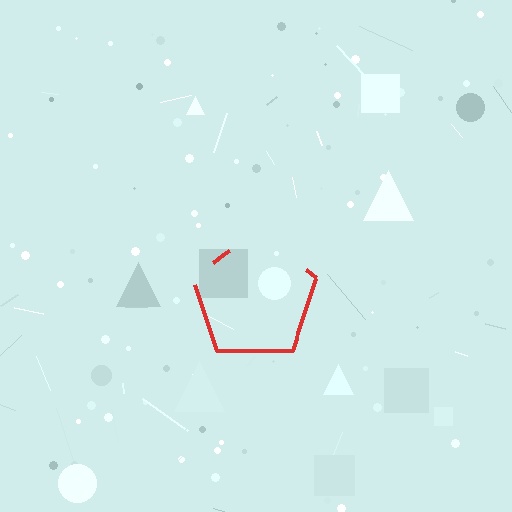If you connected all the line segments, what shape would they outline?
They would outline a pentagon.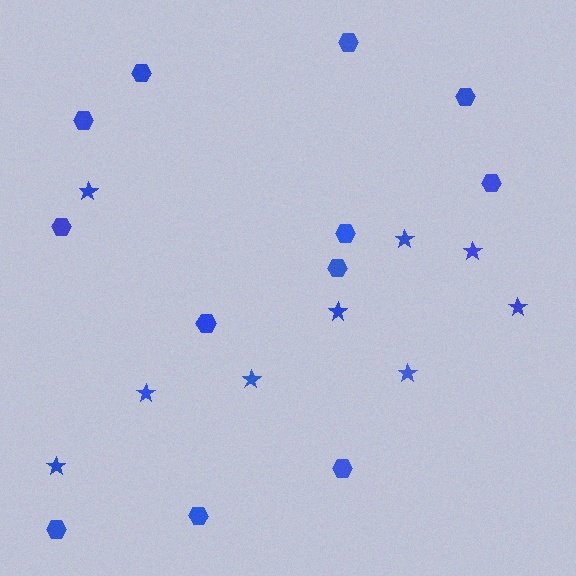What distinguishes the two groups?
There are 2 groups: one group of hexagons (12) and one group of stars (9).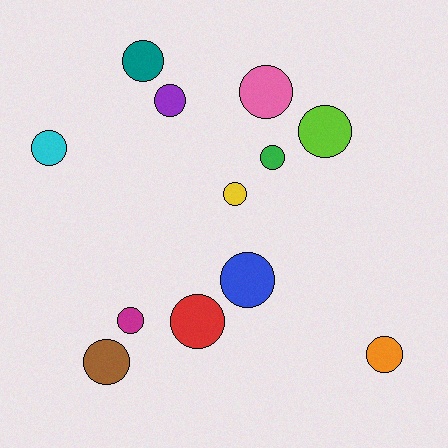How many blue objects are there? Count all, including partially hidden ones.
There is 1 blue object.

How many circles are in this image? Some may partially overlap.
There are 12 circles.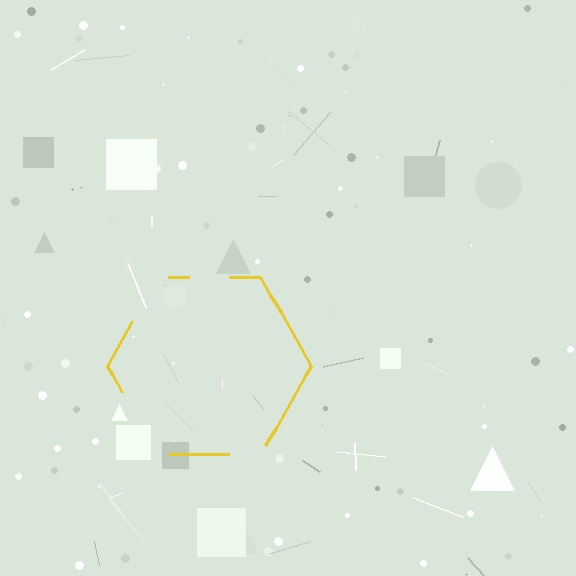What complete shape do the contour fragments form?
The contour fragments form a hexagon.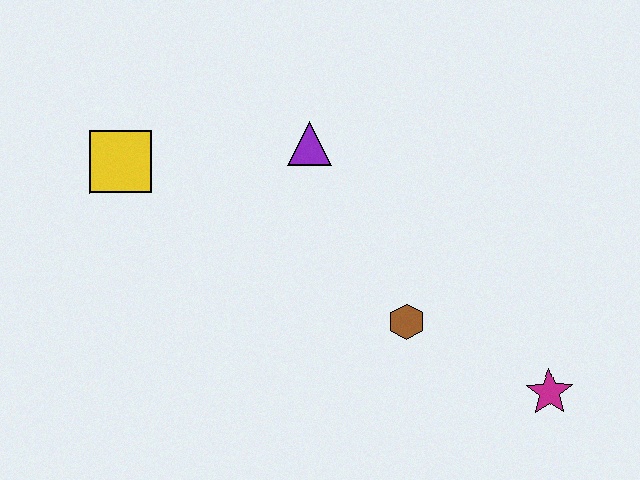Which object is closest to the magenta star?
The brown hexagon is closest to the magenta star.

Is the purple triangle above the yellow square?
Yes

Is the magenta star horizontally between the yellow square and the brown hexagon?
No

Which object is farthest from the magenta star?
The yellow square is farthest from the magenta star.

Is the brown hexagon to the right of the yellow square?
Yes